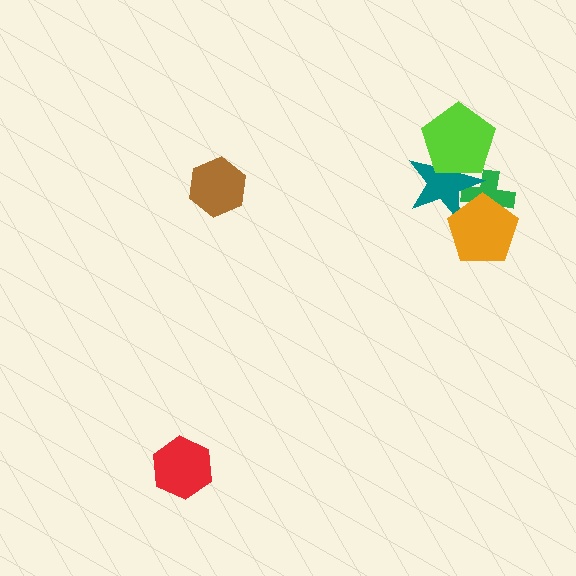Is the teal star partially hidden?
Yes, it is partially covered by another shape.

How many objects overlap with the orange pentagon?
2 objects overlap with the orange pentagon.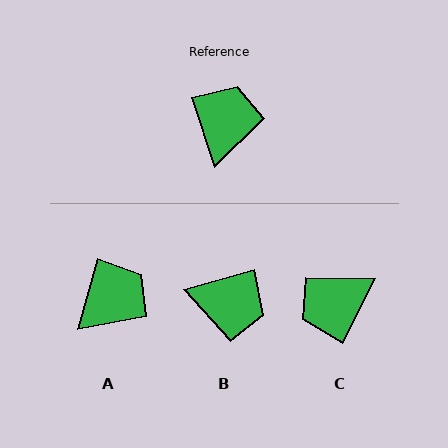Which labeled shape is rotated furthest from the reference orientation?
C, about 135 degrees away.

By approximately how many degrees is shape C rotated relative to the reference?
Approximately 135 degrees counter-clockwise.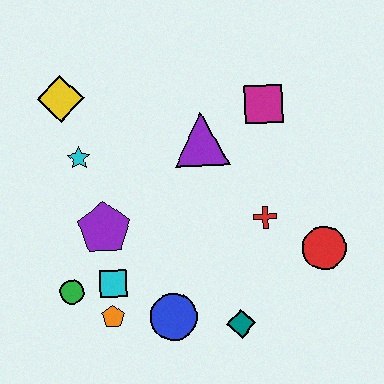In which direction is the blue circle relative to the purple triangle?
The blue circle is below the purple triangle.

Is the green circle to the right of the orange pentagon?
No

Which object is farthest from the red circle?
The yellow diamond is farthest from the red circle.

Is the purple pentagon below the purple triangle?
Yes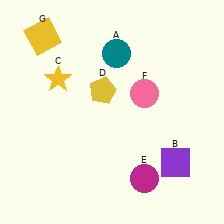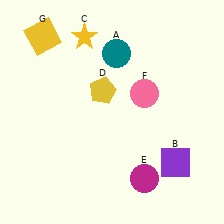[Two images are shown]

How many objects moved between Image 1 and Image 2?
1 object moved between the two images.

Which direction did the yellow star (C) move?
The yellow star (C) moved up.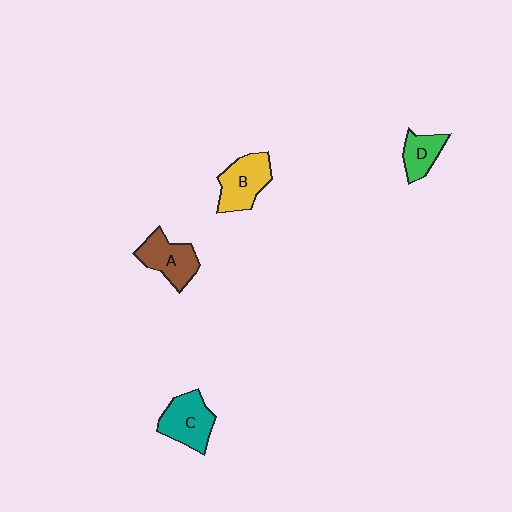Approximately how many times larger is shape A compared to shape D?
Approximately 1.5 times.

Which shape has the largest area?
Shape C (teal).